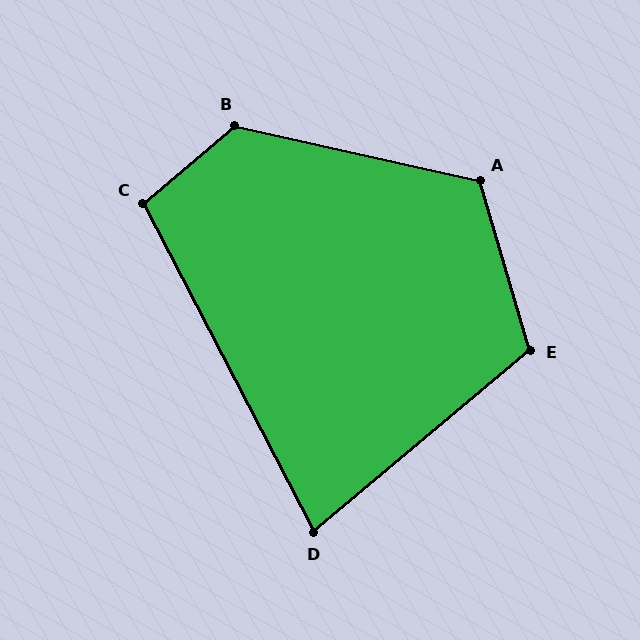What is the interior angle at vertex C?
Approximately 103 degrees (obtuse).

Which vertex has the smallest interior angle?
D, at approximately 77 degrees.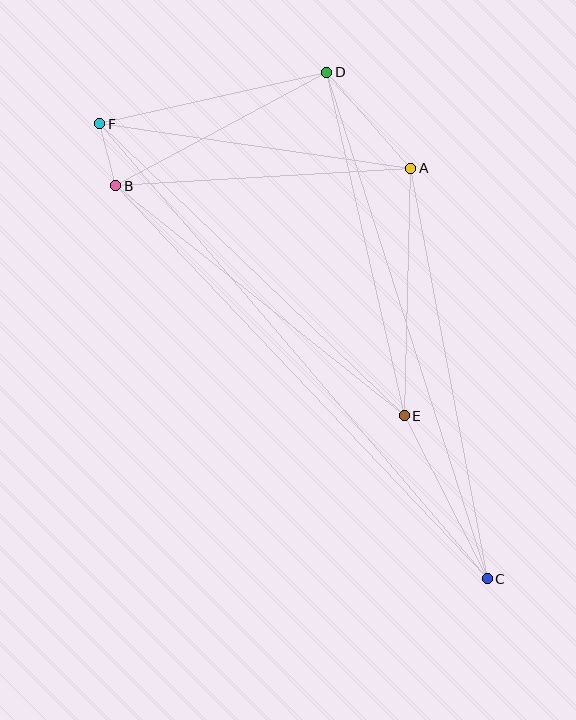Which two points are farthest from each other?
Points C and F are farthest from each other.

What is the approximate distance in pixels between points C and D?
The distance between C and D is approximately 531 pixels.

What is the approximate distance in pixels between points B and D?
The distance between B and D is approximately 240 pixels.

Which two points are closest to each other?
Points B and F are closest to each other.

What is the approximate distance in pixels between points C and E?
The distance between C and E is approximately 183 pixels.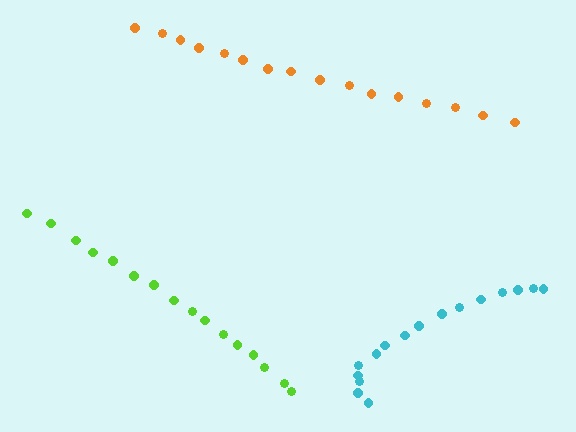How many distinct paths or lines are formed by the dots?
There are 3 distinct paths.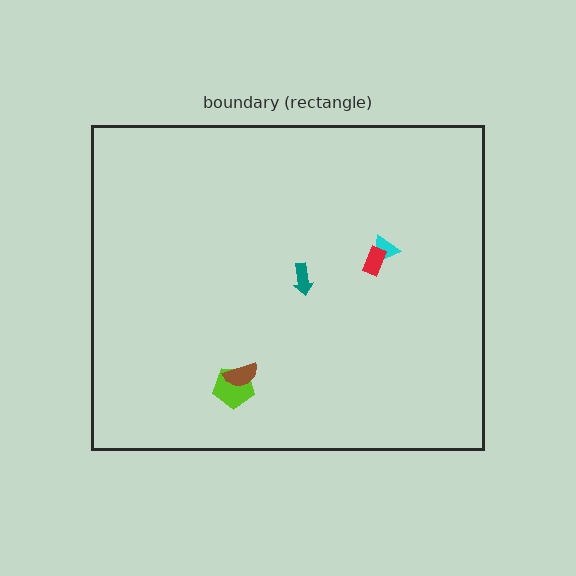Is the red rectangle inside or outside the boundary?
Inside.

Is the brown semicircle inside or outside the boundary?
Inside.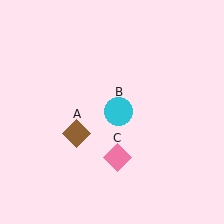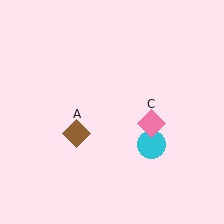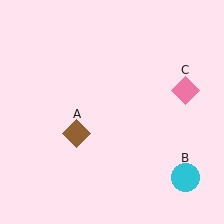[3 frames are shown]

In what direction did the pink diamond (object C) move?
The pink diamond (object C) moved up and to the right.